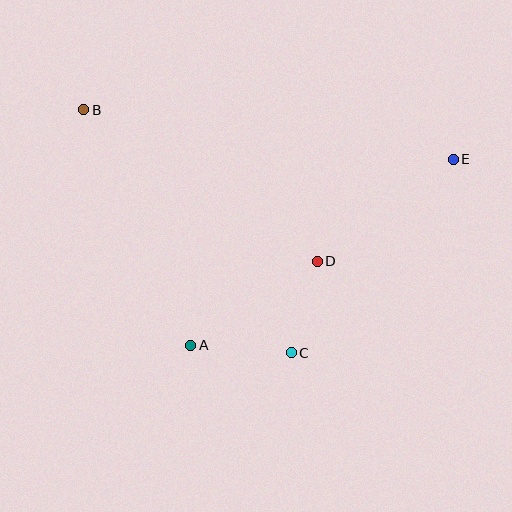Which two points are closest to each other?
Points C and D are closest to each other.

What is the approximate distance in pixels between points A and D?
The distance between A and D is approximately 152 pixels.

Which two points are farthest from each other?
Points B and E are farthest from each other.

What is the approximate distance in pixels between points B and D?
The distance between B and D is approximately 278 pixels.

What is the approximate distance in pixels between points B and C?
The distance between B and C is approximately 320 pixels.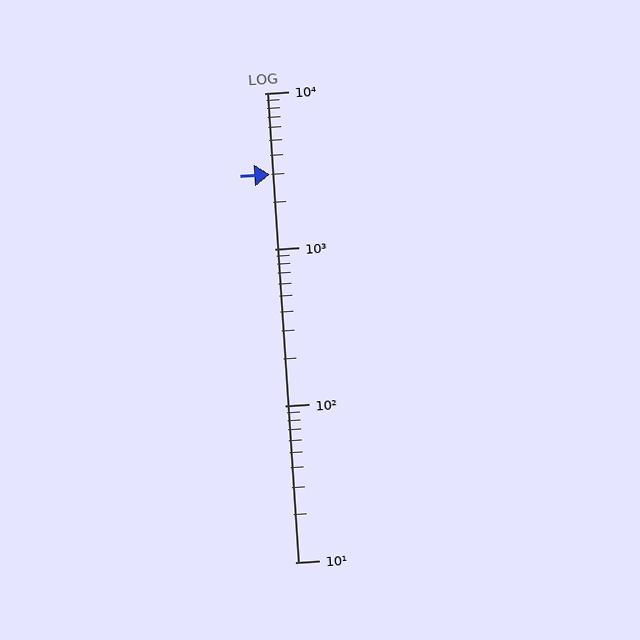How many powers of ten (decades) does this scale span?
The scale spans 3 decades, from 10 to 10000.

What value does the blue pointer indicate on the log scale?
The pointer indicates approximately 3000.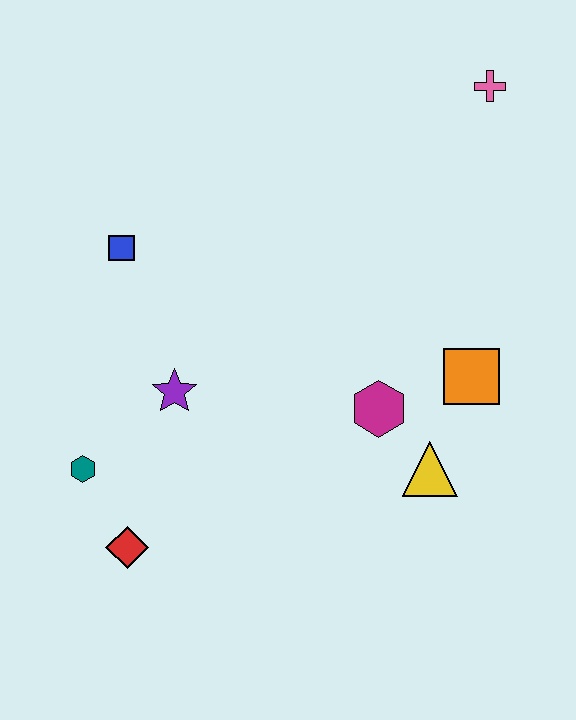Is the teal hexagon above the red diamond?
Yes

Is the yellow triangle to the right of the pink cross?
No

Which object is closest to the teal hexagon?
The red diamond is closest to the teal hexagon.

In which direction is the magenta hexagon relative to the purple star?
The magenta hexagon is to the right of the purple star.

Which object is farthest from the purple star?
The pink cross is farthest from the purple star.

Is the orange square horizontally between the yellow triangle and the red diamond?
No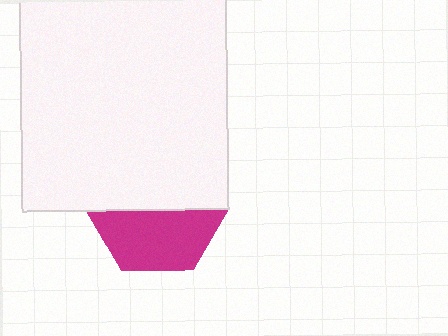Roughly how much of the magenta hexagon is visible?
About half of it is visible (roughly 48%).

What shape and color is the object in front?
The object in front is a white rectangle.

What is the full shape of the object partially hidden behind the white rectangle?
The partially hidden object is a magenta hexagon.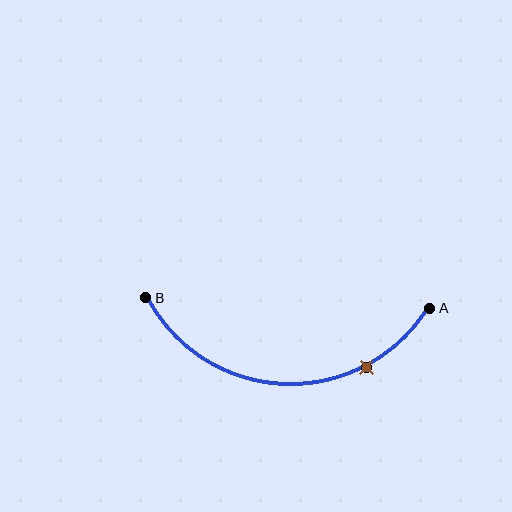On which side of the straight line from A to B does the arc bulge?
The arc bulges below the straight line connecting A and B.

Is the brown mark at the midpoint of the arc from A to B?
No. The brown mark lies on the arc but is closer to endpoint A. The arc midpoint would be at the point on the curve equidistant along the arc from both A and B.